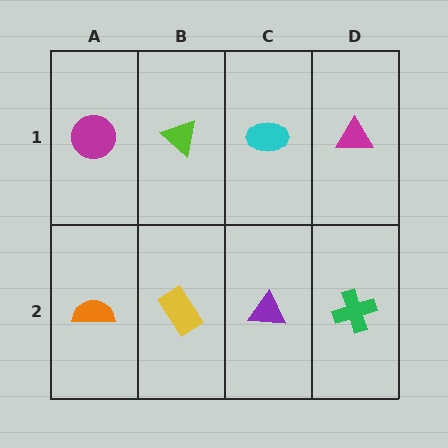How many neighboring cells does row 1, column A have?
2.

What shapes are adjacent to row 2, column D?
A magenta triangle (row 1, column D), a purple triangle (row 2, column C).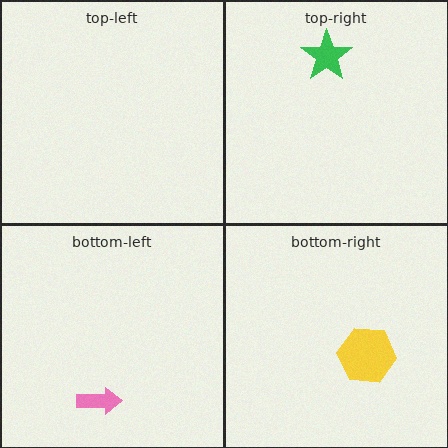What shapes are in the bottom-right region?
The yellow hexagon.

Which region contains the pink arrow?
The bottom-left region.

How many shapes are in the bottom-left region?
1.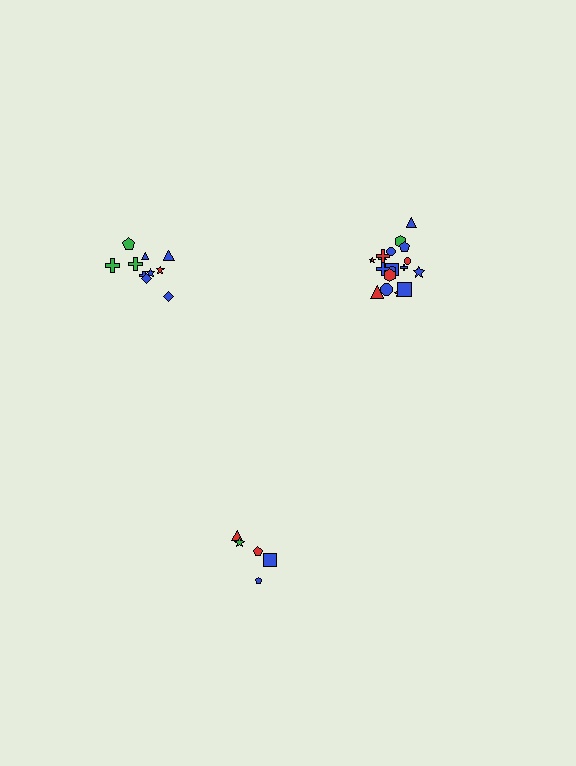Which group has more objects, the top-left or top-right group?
The top-right group.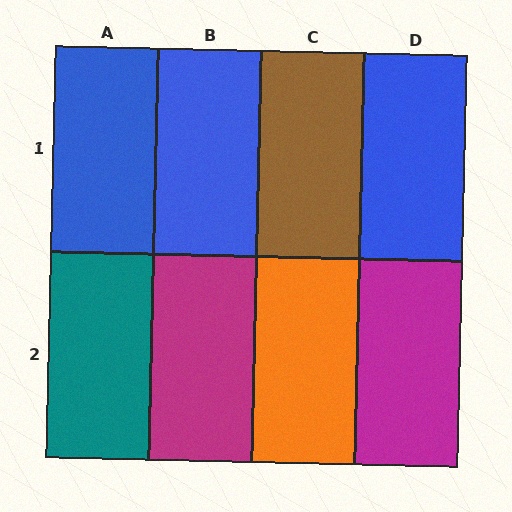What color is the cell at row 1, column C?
Brown.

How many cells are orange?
1 cell is orange.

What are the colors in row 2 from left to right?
Teal, magenta, orange, magenta.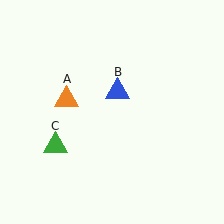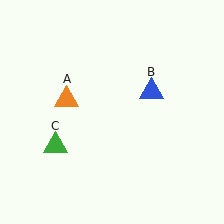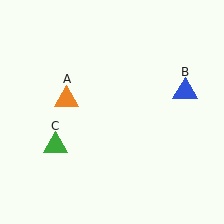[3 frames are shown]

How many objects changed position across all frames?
1 object changed position: blue triangle (object B).